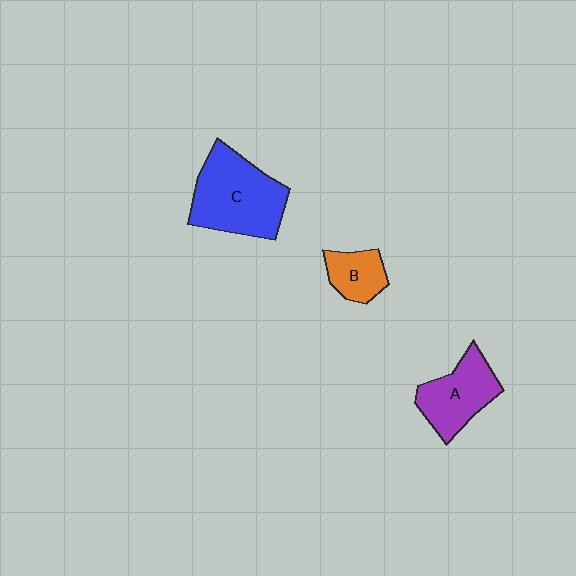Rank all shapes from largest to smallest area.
From largest to smallest: C (blue), A (purple), B (orange).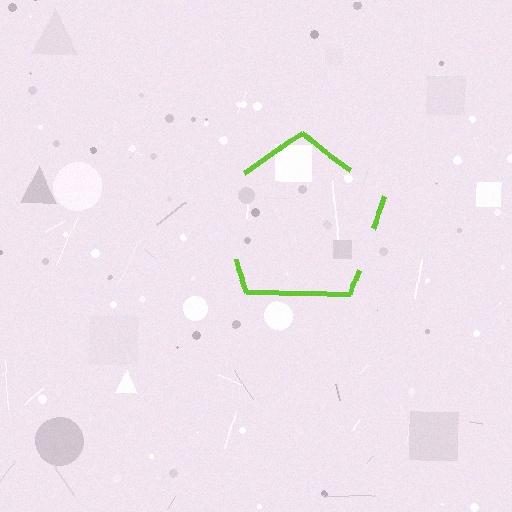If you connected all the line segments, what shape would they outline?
They would outline a pentagon.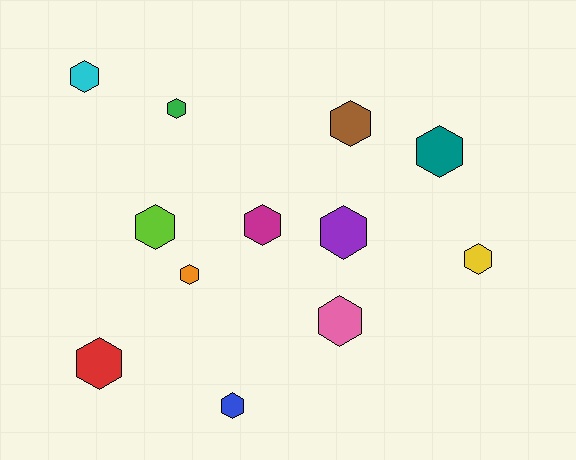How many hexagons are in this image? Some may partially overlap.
There are 12 hexagons.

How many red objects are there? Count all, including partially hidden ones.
There is 1 red object.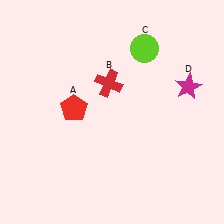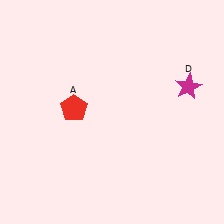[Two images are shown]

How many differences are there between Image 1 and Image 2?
There are 2 differences between the two images.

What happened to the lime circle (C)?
The lime circle (C) was removed in Image 2. It was in the top-right area of Image 1.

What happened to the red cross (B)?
The red cross (B) was removed in Image 2. It was in the top-left area of Image 1.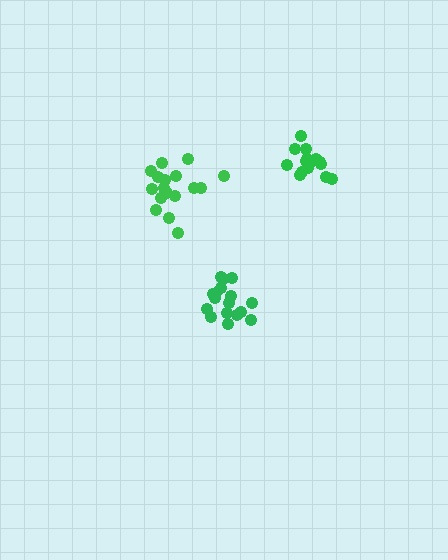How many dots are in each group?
Group 1: 17 dots, Group 2: 17 dots, Group 3: 15 dots (49 total).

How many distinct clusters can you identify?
There are 3 distinct clusters.